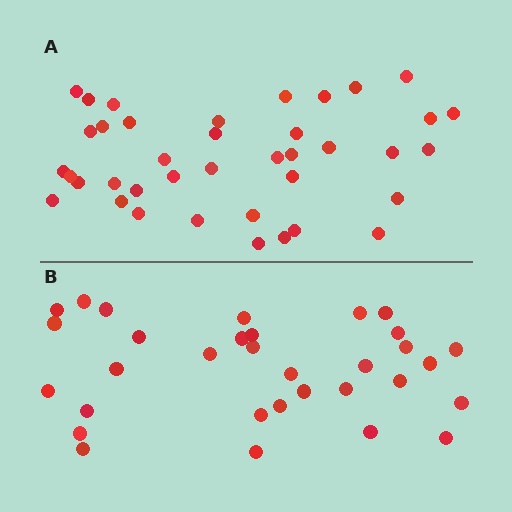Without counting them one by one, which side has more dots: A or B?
Region A (the top region) has more dots.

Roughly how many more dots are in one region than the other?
Region A has roughly 8 or so more dots than region B.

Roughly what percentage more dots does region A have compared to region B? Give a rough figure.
About 20% more.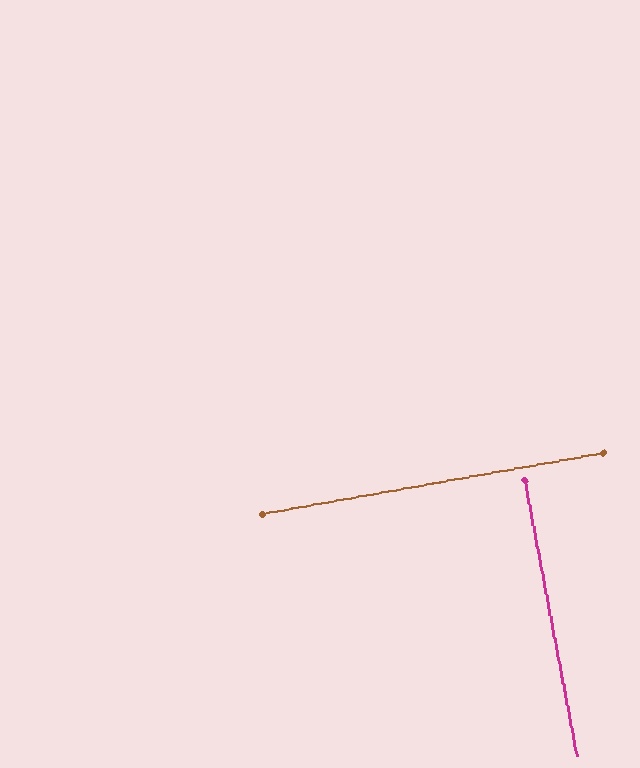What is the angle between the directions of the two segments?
Approximately 89 degrees.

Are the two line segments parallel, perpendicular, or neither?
Perpendicular — they meet at approximately 89°.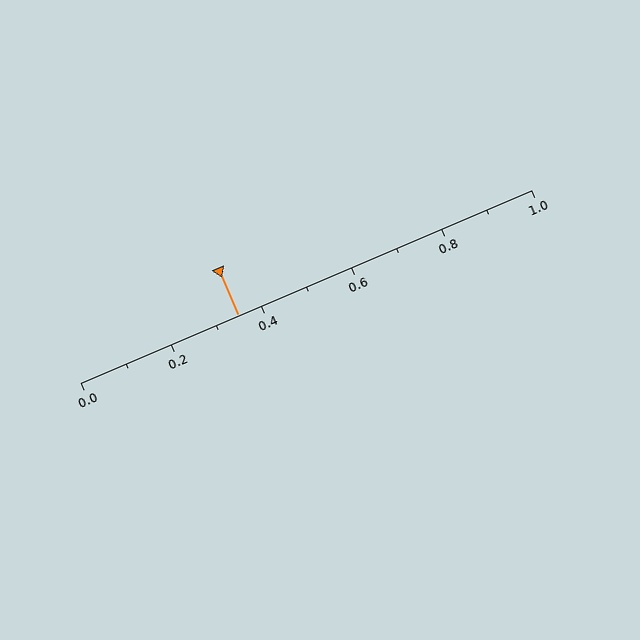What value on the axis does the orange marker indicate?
The marker indicates approximately 0.35.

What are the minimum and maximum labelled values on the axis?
The axis runs from 0.0 to 1.0.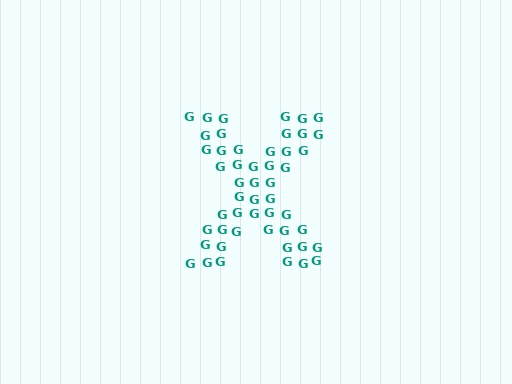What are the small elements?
The small elements are letter G's.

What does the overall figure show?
The overall figure shows the letter X.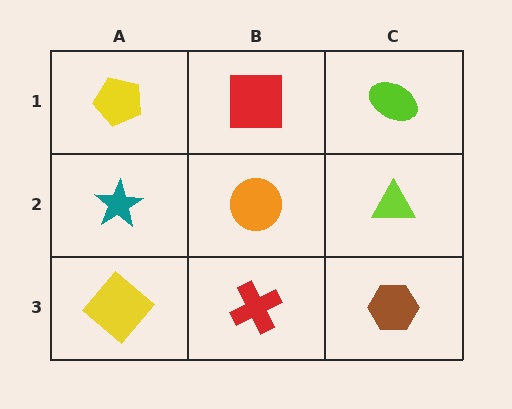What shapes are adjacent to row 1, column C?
A lime triangle (row 2, column C), a red square (row 1, column B).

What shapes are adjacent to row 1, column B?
An orange circle (row 2, column B), a yellow pentagon (row 1, column A), a lime ellipse (row 1, column C).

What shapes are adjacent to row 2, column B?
A red square (row 1, column B), a red cross (row 3, column B), a teal star (row 2, column A), a lime triangle (row 2, column C).